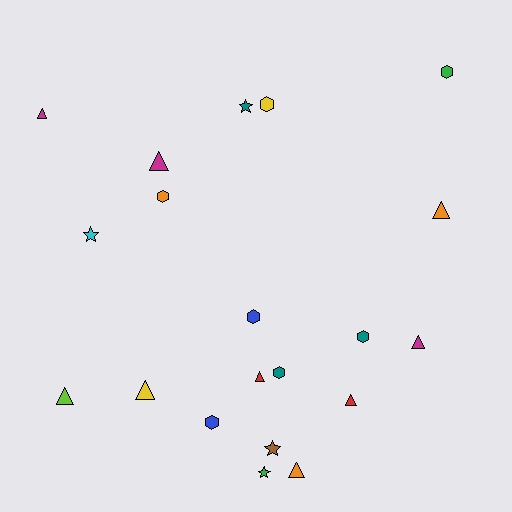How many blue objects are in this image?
There are 2 blue objects.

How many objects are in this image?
There are 20 objects.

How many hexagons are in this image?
There are 7 hexagons.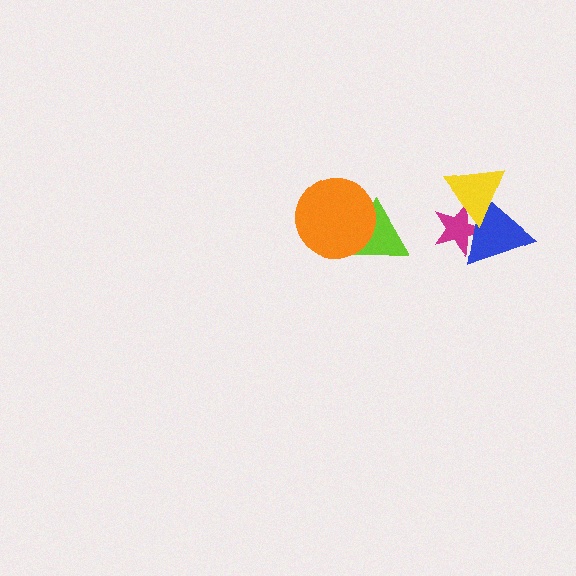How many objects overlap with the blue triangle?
2 objects overlap with the blue triangle.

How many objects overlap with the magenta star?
2 objects overlap with the magenta star.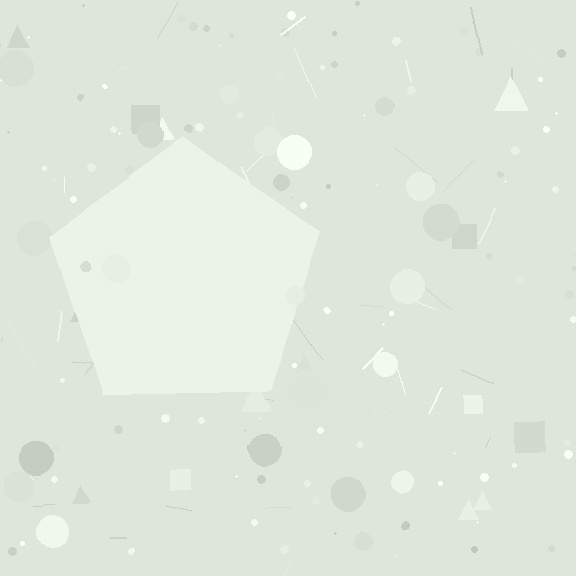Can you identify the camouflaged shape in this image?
The camouflaged shape is a pentagon.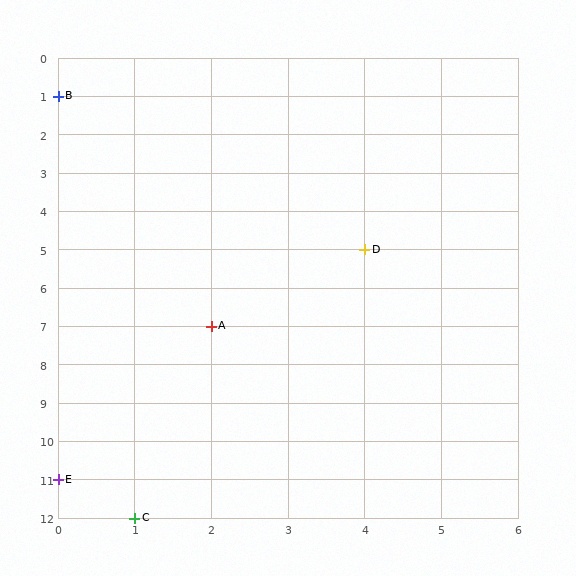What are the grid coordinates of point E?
Point E is at grid coordinates (0, 11).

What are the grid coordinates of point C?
Point C is at grid coordinates (1, 12).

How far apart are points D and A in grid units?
Points D and A are 2 columns and 2 rows apart (about 2.8 grid units diagonally).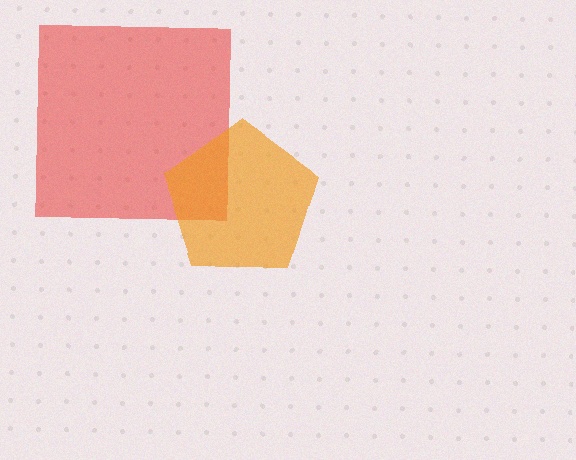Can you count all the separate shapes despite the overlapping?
Yes, there are 2 separate shapes.